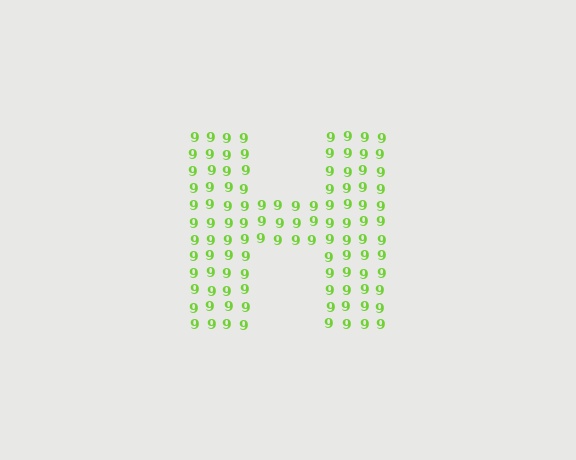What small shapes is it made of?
It is made of small digit 9's.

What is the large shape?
The large shape is the letter H.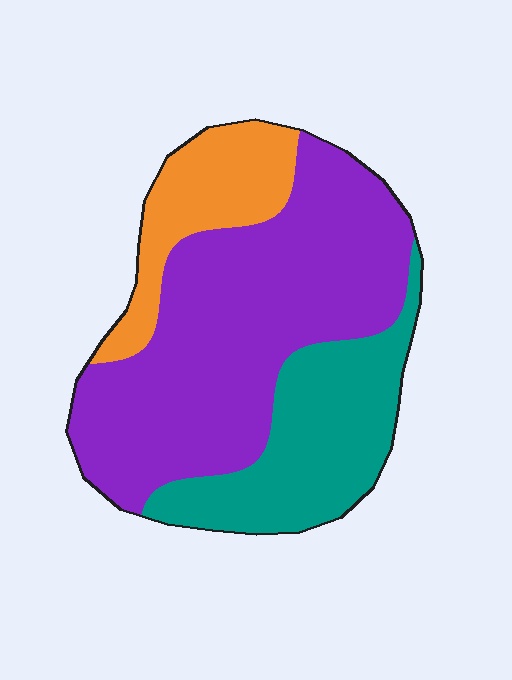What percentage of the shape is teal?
Teal covers around 25% of the shape.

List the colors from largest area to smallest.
From largest to smallest: purple, teal, orange.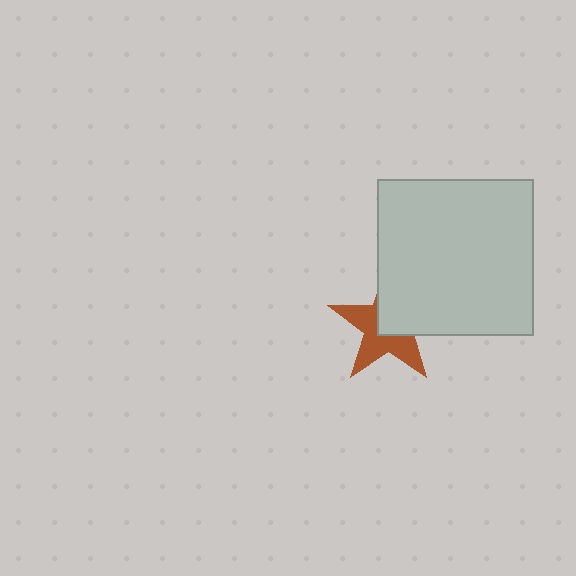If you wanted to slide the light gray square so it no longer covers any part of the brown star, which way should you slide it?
Slide it toward the upper-right — that is the most direct way to separate the two shapes.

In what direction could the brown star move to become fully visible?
The brown star could move toward the lower-left. That would shift it out from behind the light gray square entirely.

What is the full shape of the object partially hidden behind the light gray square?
The partially hidden object is a brown star.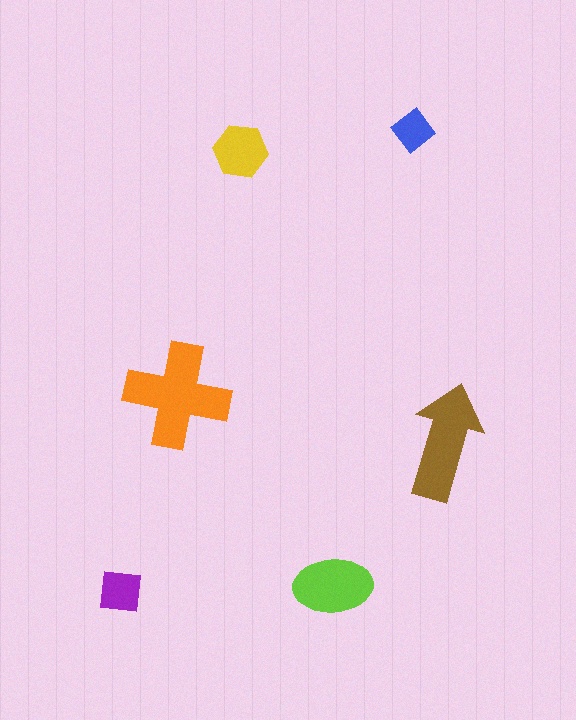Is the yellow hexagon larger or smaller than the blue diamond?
Larger.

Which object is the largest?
The orange cross.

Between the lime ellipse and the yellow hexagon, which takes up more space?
The lime ellipse.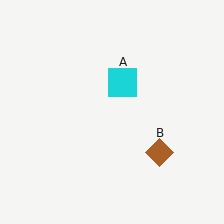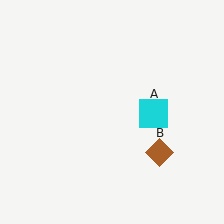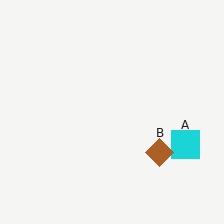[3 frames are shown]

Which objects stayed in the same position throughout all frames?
Brown diamond (object B) remained stationary.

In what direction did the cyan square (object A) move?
The cyan square (object A) moved down and to the right.